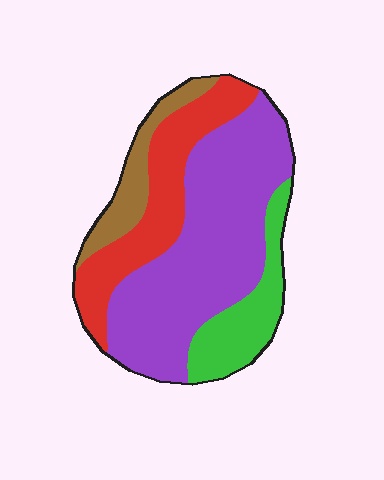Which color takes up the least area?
Brown, at roughly 10%.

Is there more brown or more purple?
Purple.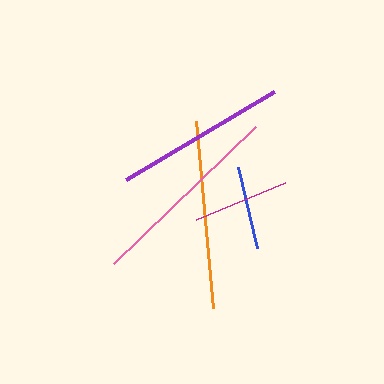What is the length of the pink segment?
The pink segment is approximately 198 pixels long.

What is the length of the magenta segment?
The magenta segment is approximately 96 pixels long.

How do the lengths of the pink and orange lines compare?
The pink and orange lines are approximately the same length.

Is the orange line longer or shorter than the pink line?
The pink line is longer than the orange line.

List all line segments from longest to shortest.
From longest to shortest: pink, orange, purple, magenta, blue.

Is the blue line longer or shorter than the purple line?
The purple line is longer than the blue line.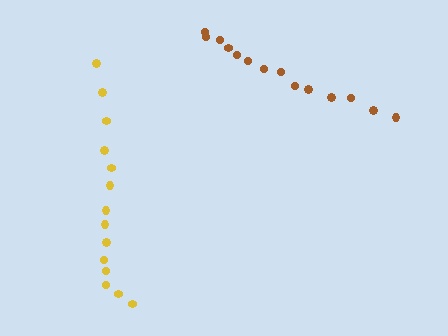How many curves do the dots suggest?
There are 2 distinct paths.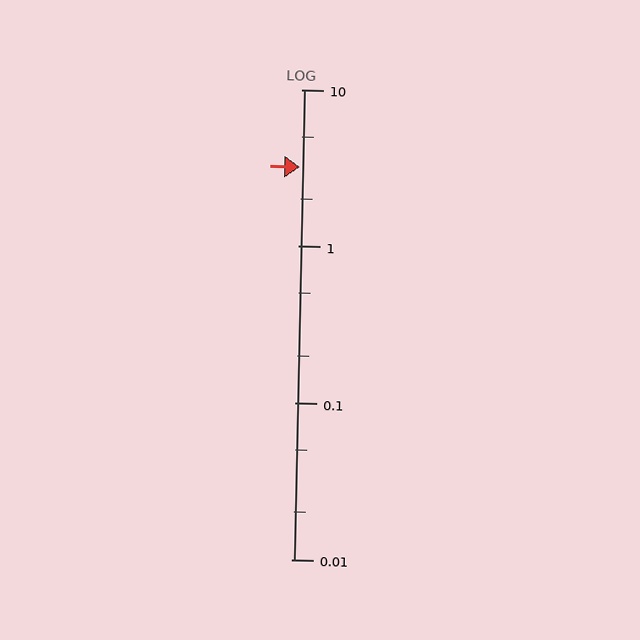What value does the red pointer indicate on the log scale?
The pointer indicates approximately 3.2.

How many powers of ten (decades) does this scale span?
The scale spans 3 decades, from 0.01 to 10.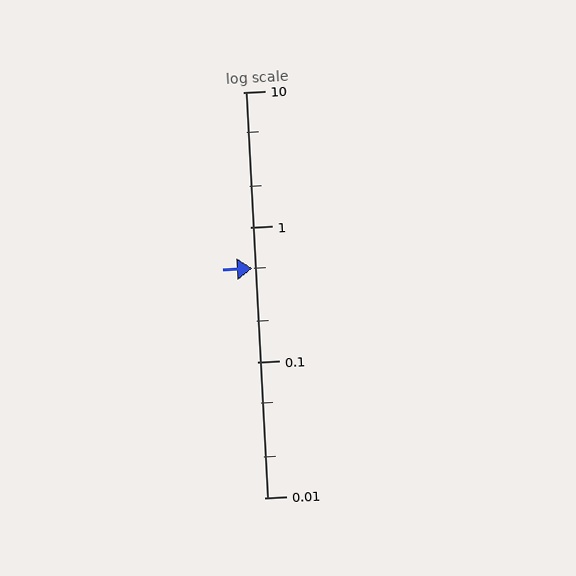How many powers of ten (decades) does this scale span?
The scale spans 3 decades, from 0.01 to 10.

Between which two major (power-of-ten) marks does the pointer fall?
The pointer is between 0.1 and 1.